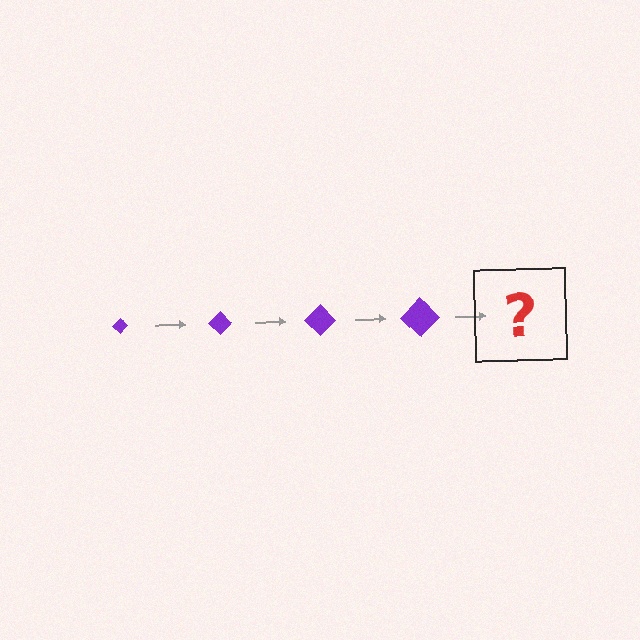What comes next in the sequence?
The next element should be a purple diamond, larger than the previous one.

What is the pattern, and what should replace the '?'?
The pattern is that the diamond gets progressively larger each step. The '?' should be a purple diamond, larger than the previous one.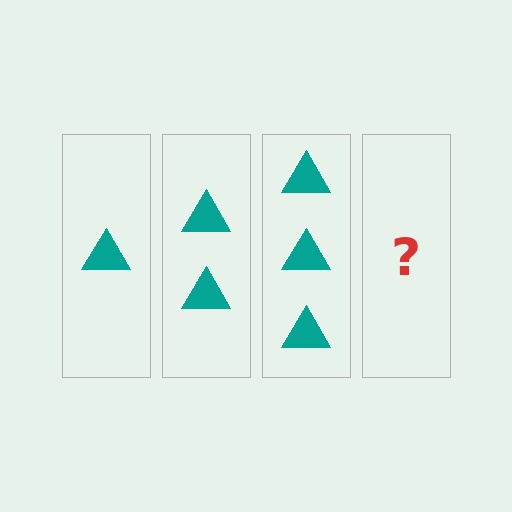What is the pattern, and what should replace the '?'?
The pattern is that each step adds one more triangle. The '?' should be 4 triangles.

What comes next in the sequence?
The next element should be 4 triangles.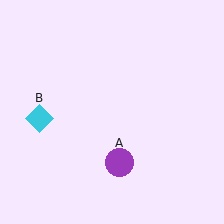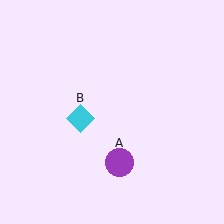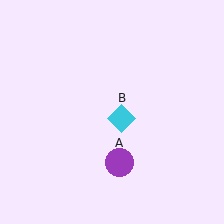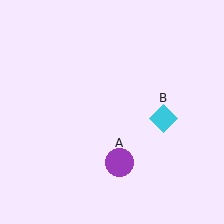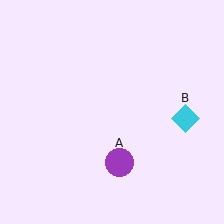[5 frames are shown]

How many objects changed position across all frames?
1 object changed position: cyan diamond (object B).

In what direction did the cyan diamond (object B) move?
The cyan diamond (object B) moved right.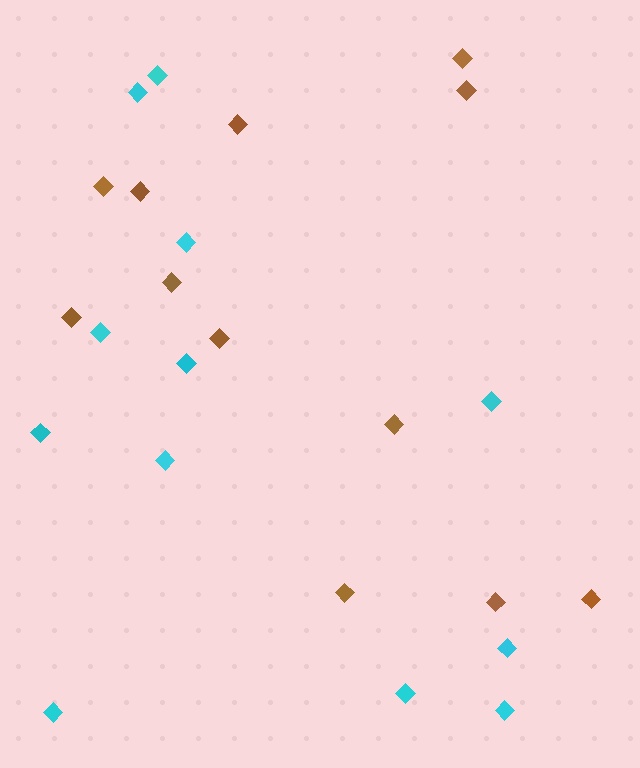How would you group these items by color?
There are 2 groups: one group of cyan diamonds (12) and one group of brown diamonds (12).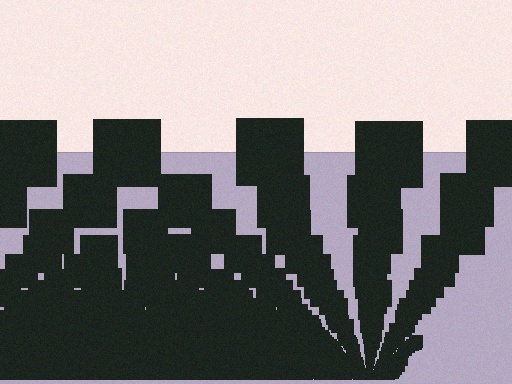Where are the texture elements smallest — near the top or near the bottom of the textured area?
Near the bottom.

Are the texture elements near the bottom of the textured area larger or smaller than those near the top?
Smaller. The gradient is inverted — elements near the bottom are smaller and denser.